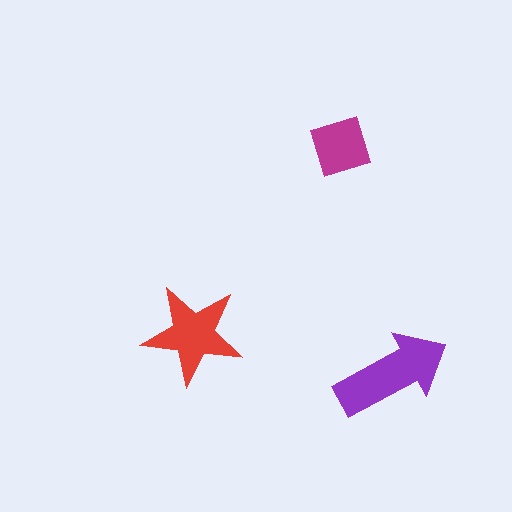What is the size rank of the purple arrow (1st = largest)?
1st.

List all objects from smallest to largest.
The magenta diamond, the red star, the purple arrow.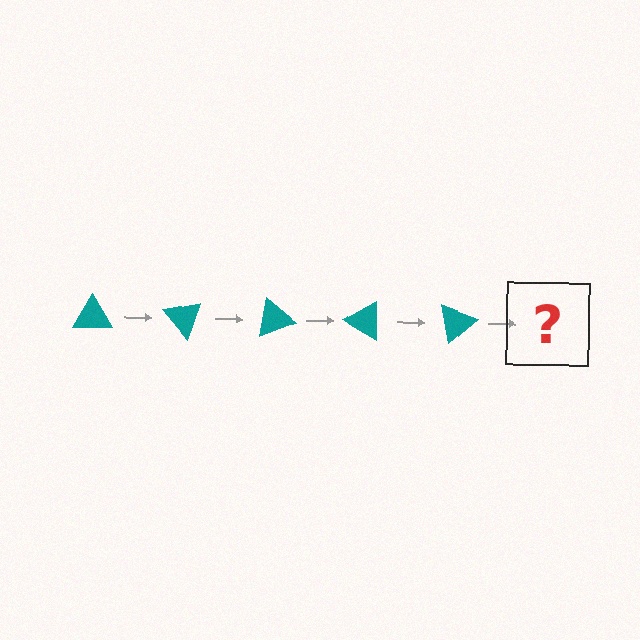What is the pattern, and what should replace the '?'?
The pattern is that the triangle rotates 50 degrees each step. The '?' should be a teal triangle rotated 250 degrees.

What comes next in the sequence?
The next element should be a teal triangle rotated 250 degrees.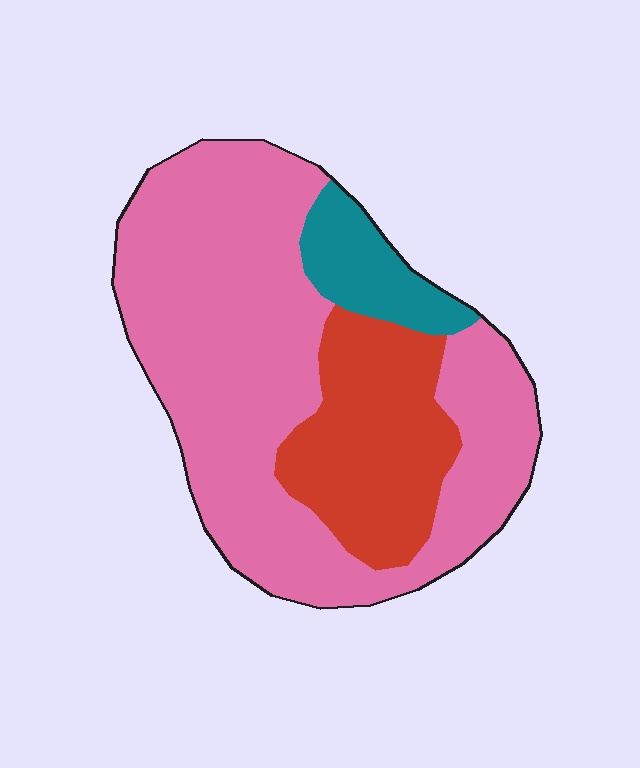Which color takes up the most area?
Pink, at roughly 65%.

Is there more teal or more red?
Red.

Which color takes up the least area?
Teal, at roughly 10%.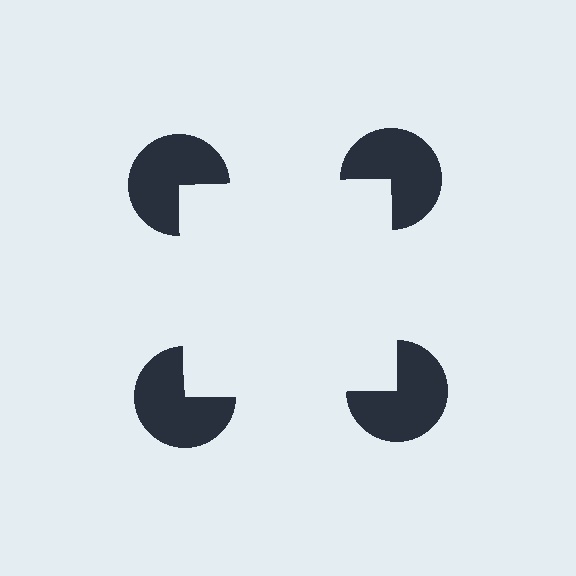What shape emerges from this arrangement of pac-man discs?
An illusory square — its edges are inferred from the aligned wedge cuts in the pac-man discs, not physically drawn.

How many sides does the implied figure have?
4 sides.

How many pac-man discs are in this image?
There are 4 — one at each vertex of the illusory square.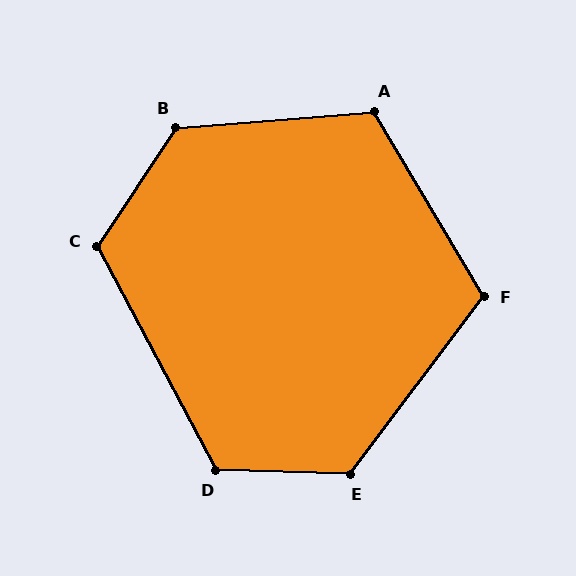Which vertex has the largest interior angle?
B, at approximately 128 degrees.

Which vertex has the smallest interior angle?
F, at approximately 112 degrees.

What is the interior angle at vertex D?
Approximately 120 degrees (obtuse).